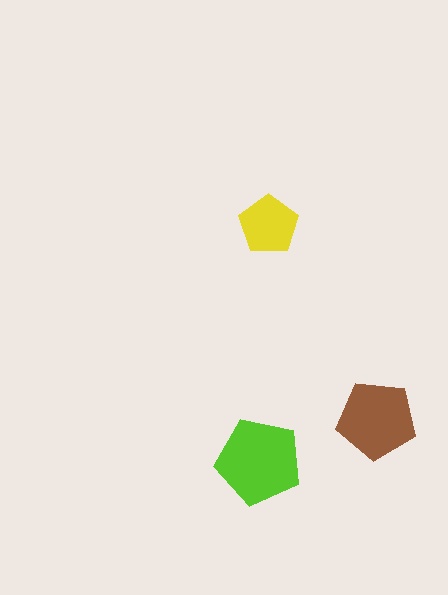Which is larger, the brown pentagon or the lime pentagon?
The lime one.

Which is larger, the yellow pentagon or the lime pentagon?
The lime one.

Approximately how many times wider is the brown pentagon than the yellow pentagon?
About 1.5 times wider.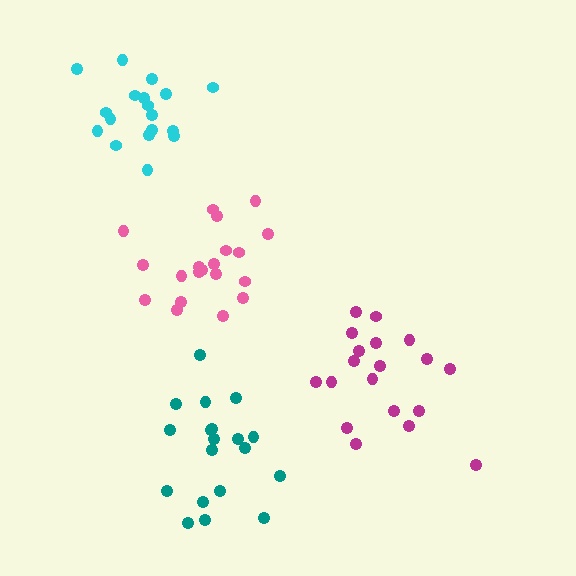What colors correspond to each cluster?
The clusters are colored: magenta, teal, pink, cyan.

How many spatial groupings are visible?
There are 4 spatial groupings.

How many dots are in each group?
Group 1: 19 dots, Group 2: 19 dots, Group 3: 20 dots, Group 4: 18 dots (76 total).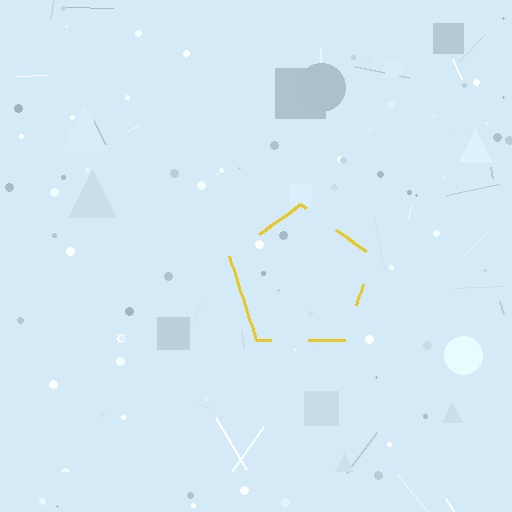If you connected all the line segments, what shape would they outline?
They would outline a pentagon.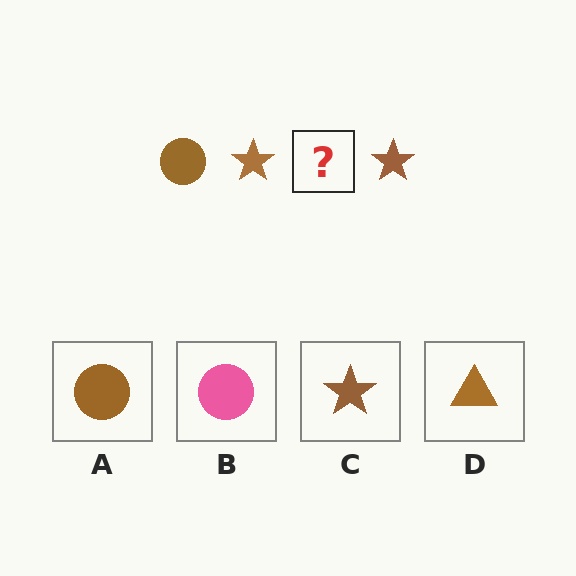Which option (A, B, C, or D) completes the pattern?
A.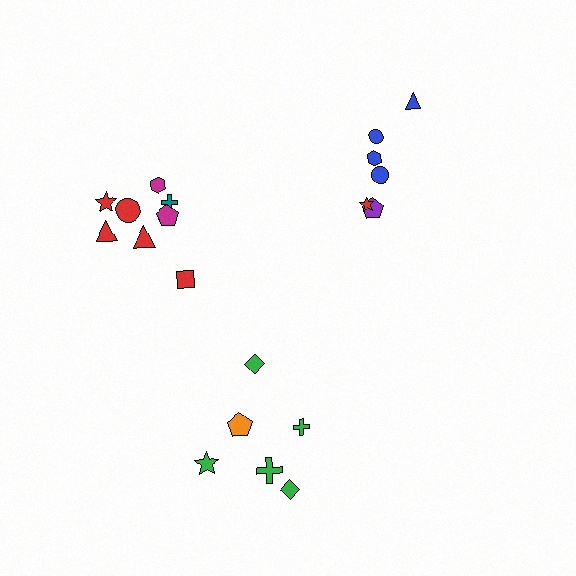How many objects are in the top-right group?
There are 6 objects.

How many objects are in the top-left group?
There are 8 objects.